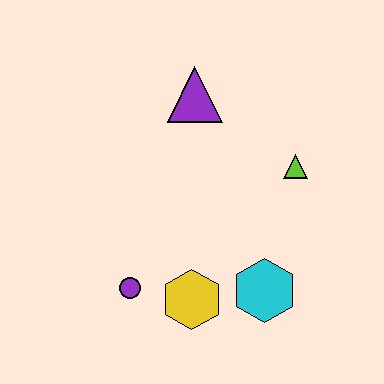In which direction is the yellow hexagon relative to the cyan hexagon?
The yellow hexagon is to the left of the cyan hexagon.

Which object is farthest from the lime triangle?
The purple circle is farthest from the lime triangle.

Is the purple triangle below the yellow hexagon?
No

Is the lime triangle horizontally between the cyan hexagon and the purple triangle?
No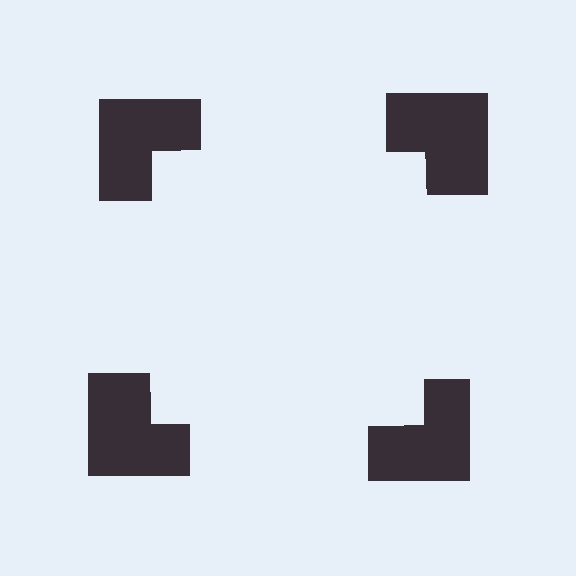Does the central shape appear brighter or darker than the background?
It typically appears slightly brighter than the background, even though no actual brightness change is drawn.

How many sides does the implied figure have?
4 sides.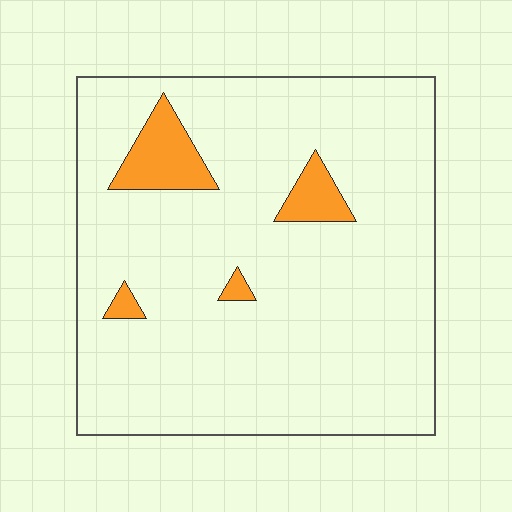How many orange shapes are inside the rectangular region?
4.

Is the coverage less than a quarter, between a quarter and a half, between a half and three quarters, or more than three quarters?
Less than a quarter.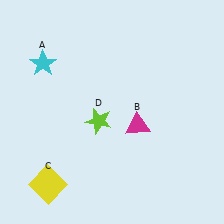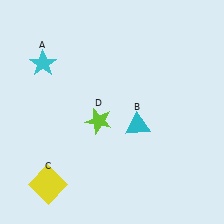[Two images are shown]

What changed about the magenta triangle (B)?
In Image 1, B is magenta. In Image 2, it changed to cyan.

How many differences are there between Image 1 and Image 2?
There is 1 difference between the two images.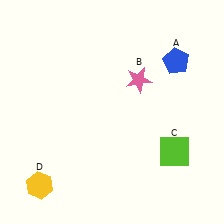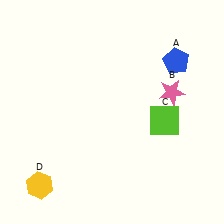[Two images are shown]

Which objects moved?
The objects that moved are: the pink star (B), the lime square (C).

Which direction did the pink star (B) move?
The pink star (B) moved right.